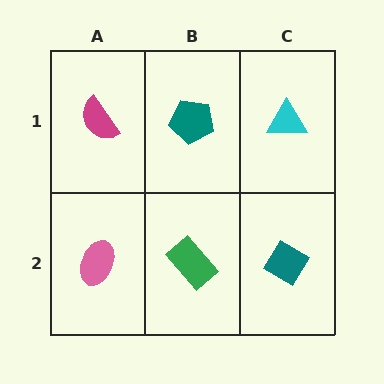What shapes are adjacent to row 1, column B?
A green rectangle (row 2, column B), a magenta semicircle (row 1, column A), a cyan triangle (row 1, column C).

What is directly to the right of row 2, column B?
A teal diamond.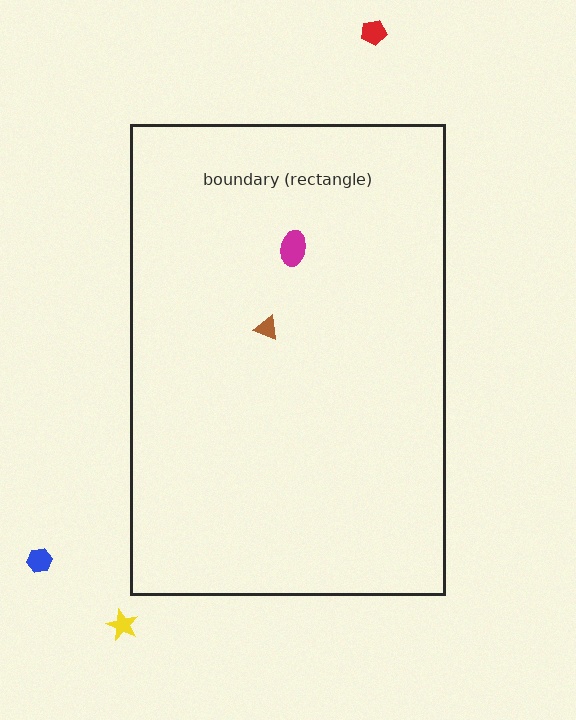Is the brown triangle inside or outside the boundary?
Inside.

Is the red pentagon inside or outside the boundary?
Outside.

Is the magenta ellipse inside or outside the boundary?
Inside.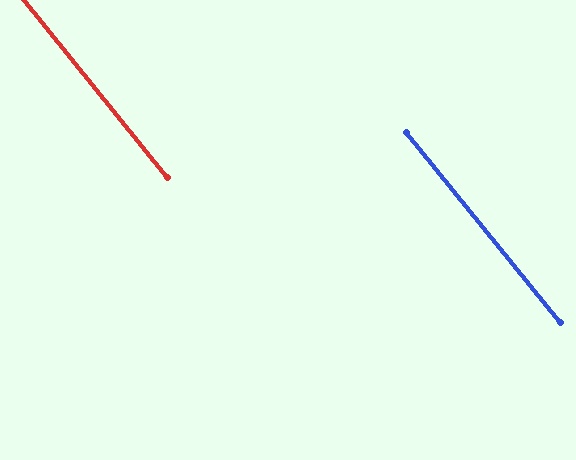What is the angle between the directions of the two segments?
Approximately 0 degrees.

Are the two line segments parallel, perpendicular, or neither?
Parallel — their directions differ by only 0.1°.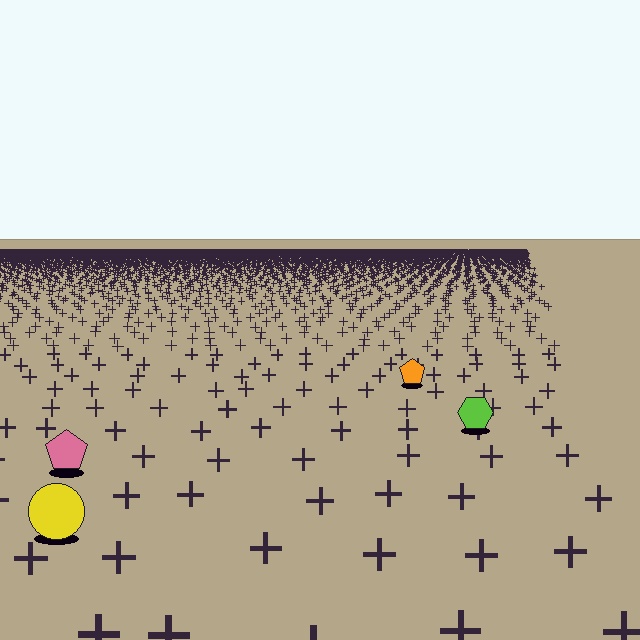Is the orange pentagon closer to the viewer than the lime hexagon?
No. The lime hexagon is closer — you can tell from the texture gradient: the ground texture is coarser near it.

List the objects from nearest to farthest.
From nearest to farthest: the yellow circle, the pink pentagon, the lime hexagon, the orange pentagon.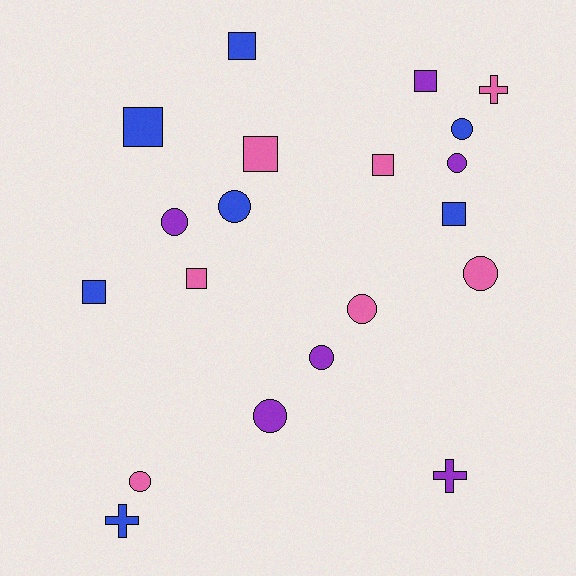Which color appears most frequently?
Blue, with 7 objects.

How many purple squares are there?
There is 1 purple square.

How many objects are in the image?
There are 20 objects.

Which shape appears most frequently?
Circle, with 9 objects.